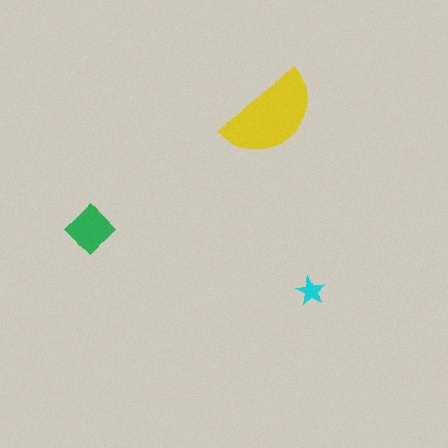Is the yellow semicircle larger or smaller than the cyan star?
Larger.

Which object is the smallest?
The cyan star.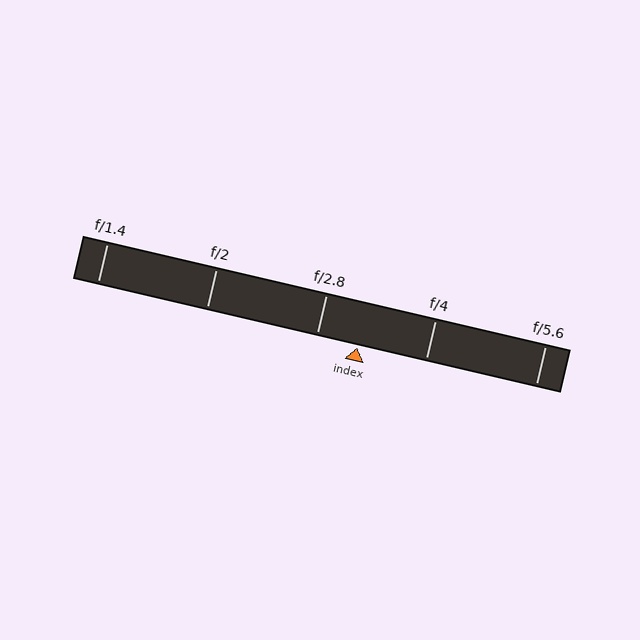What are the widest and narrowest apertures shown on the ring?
The widest aperture shown is f/1.4 and the narrowest is f/5.6.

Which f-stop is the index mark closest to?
The index mark is closest to f/2.8.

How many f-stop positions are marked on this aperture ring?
There are 5 f-stop positions marked.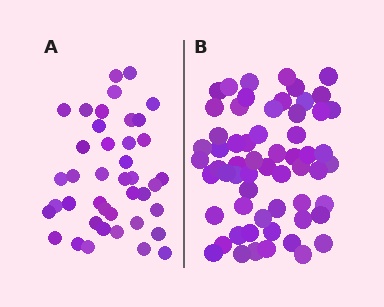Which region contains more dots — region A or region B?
Region B (the right region) has more dots.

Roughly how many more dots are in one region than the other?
Region B has approximately 20 more dots than region A.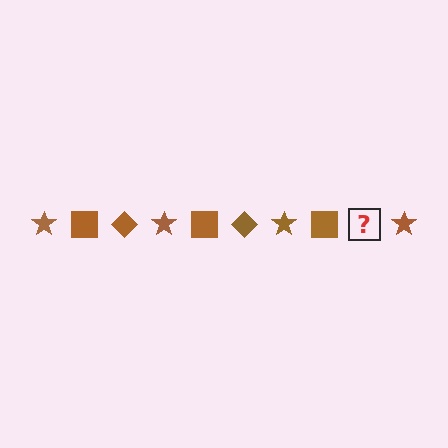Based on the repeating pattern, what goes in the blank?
The blank should be a brown diamond.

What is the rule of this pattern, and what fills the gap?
The rule is that the pattern cycles through star, square, diamond shapes in brown. The gap should be filled with a brown diamond.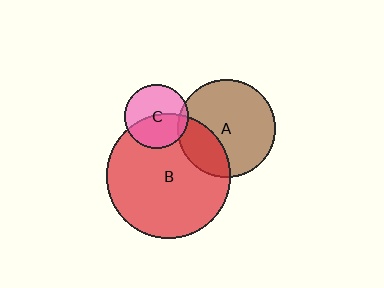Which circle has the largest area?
Circle B (red).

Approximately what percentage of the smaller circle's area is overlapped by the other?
Approximately 10%.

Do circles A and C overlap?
Yes.